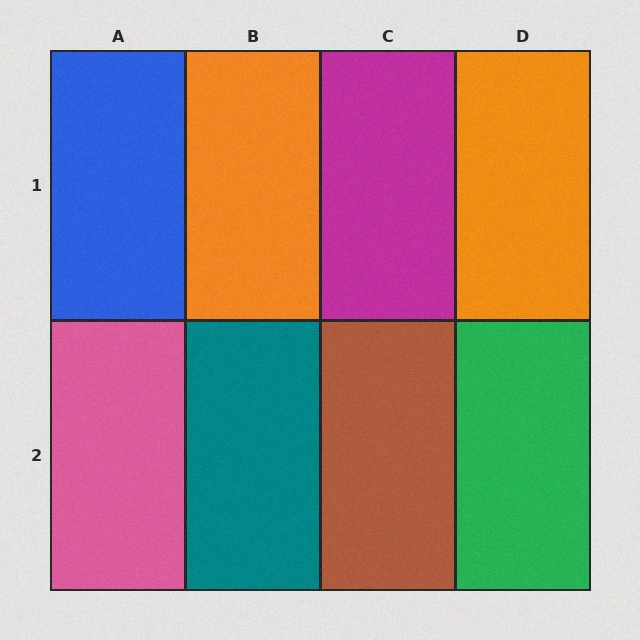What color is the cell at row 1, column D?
Orange.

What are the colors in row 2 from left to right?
Pink, teal, brown, green.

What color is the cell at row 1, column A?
Blue.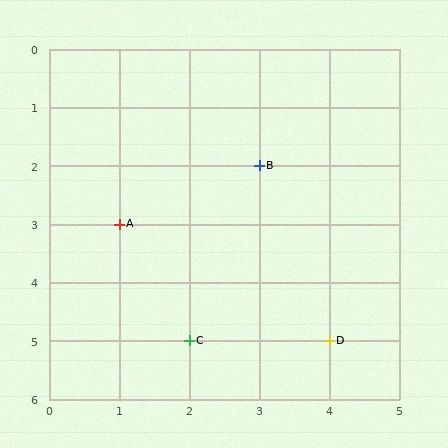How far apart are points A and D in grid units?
Points A and D are 3 columns and 2 rows apart (about 3.6 grid units diagonally).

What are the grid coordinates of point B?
Point B is at grid coordinates (3, 2).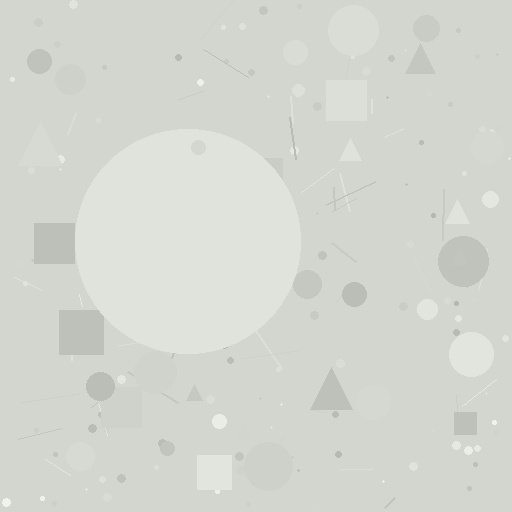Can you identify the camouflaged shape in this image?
The camouflaged shape is a circle.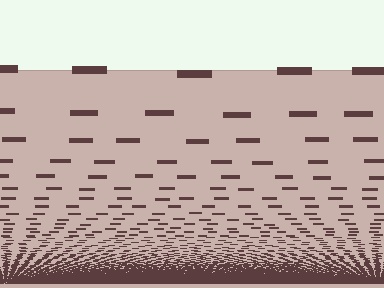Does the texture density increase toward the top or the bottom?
Density increases toward the bottom.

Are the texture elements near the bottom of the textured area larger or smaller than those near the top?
Smaller. The gradient is inverted — elements near the bottom are smaller and denser.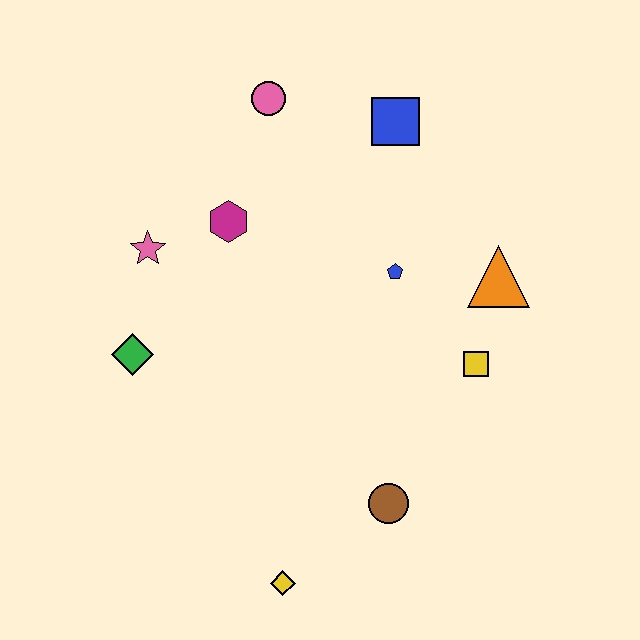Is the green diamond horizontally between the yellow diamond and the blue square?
No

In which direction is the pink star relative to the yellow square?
The pink star is to the left of the yellow square.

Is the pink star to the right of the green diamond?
Yes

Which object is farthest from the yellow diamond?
The pink circle is farthest from the yellow diamond.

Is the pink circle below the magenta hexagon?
No